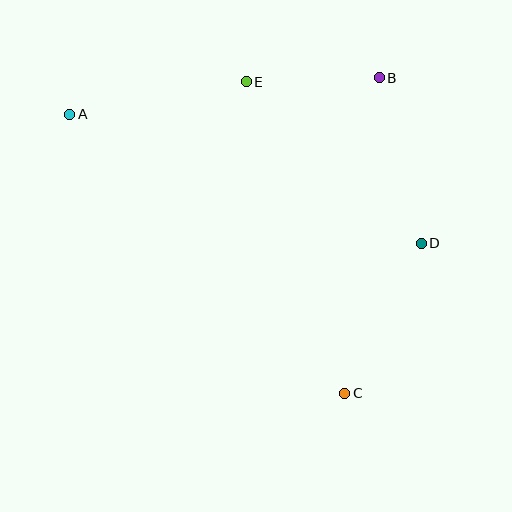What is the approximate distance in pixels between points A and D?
The distance between A and D is approximately 375 pixels.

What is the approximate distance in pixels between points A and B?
The distance between A and B is approximately 312 pixels.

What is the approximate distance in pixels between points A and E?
The distance between A and E is approximately 179 pixels.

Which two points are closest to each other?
Points B and E are closest to each other.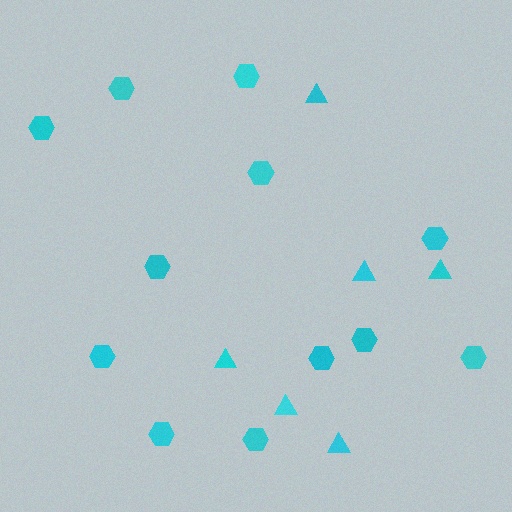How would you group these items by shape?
There are 2 groups: one group of triangles (6) and one group of hexagons (12).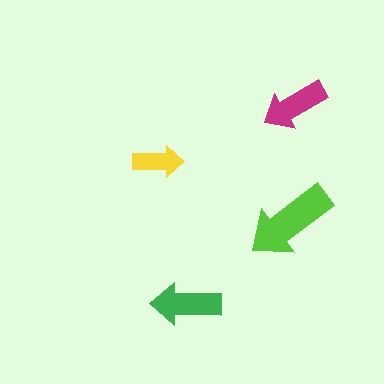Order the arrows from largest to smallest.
the lime one, the green one, the magenta one, the yellow one.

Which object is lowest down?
The green arrow is bottommost.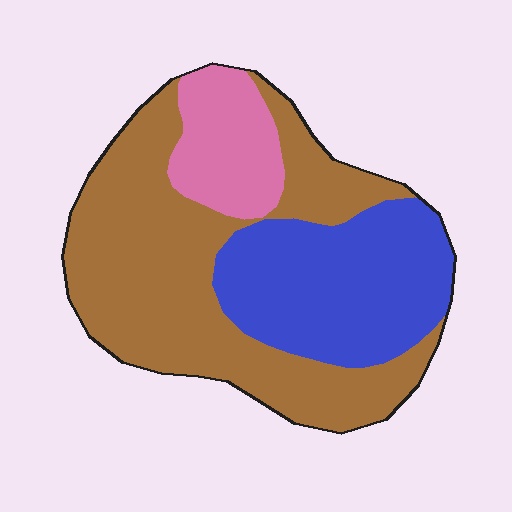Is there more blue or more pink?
Blue.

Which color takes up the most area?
Brown, at roughly 55%.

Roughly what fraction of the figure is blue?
Blue takes up about one third (1/3) of the figure.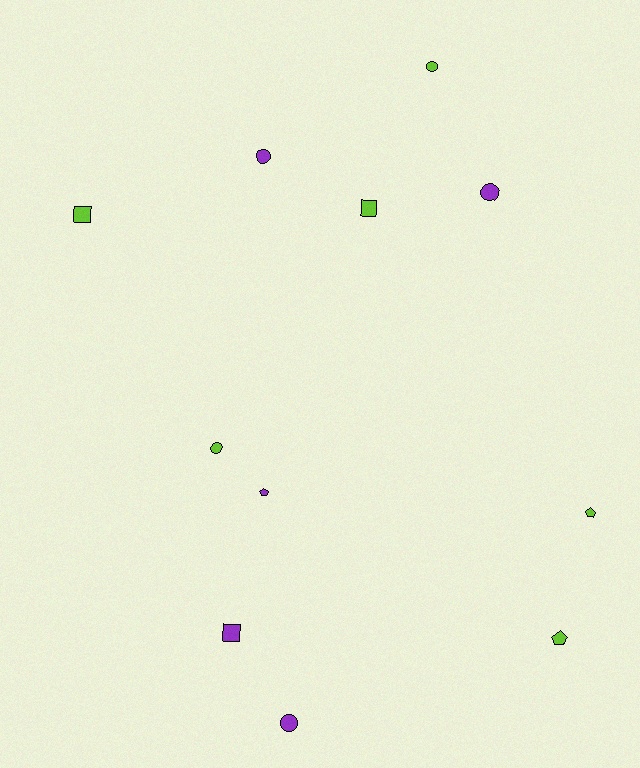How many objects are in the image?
There are 11 objects.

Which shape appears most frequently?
Circle, with 5 objects.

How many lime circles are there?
There are 2 lime circles.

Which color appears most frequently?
Lime, with 6 objects.